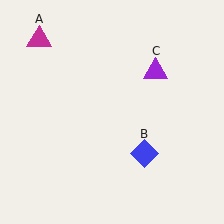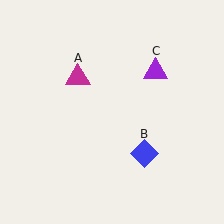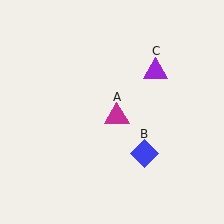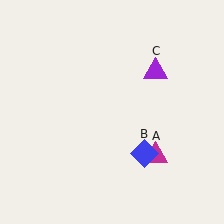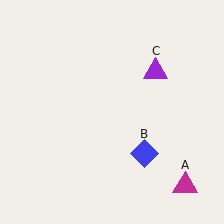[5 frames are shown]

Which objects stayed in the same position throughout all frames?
Blue diamond (object B) and purple triangle (object C) remained stationary.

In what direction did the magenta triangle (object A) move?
The magenta triangle (object A) moved down and to the right.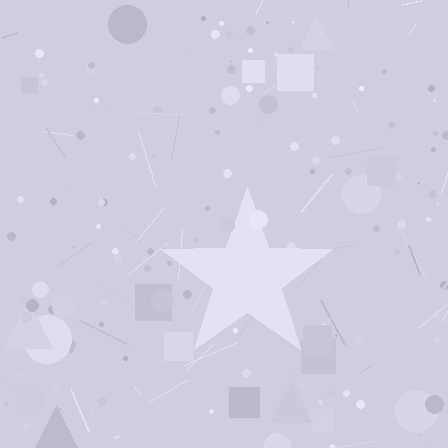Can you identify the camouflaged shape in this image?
The camouflaged shape is a star.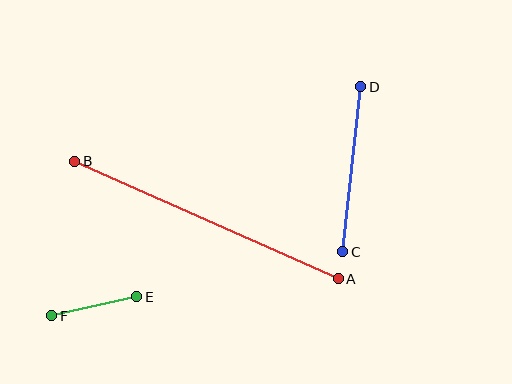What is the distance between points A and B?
The distance is approximately 289 pixels.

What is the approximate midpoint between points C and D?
The midpoint is at approximately (352, 169) pixels.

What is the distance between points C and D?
The distance is approximately 166 pixels.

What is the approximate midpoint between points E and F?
The midpoint is at approximately (94, 306) pixels.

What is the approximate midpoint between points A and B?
The midpoint is at approximately (207, 220) pixels.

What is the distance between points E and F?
The distance is approximately 87 pixels.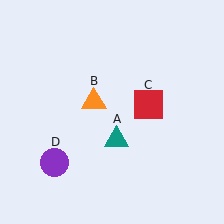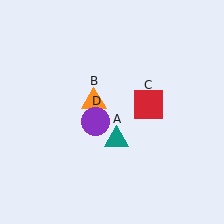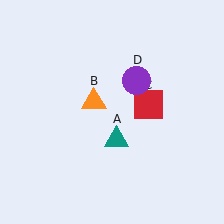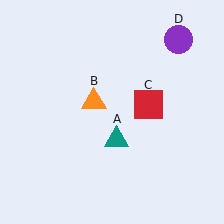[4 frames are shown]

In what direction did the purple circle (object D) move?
The purple circle (object D) moved up and to the right.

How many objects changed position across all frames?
1 object changed position: purple circle (object D).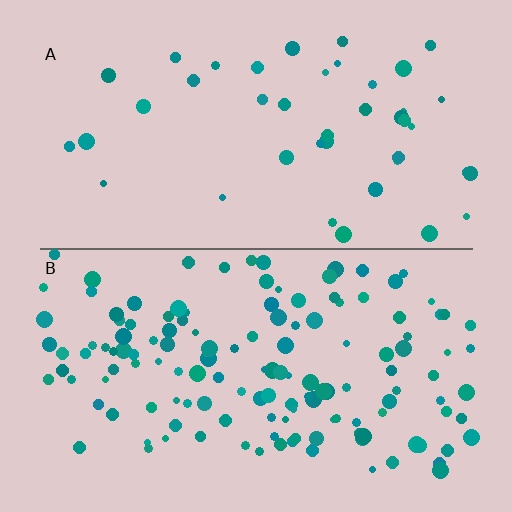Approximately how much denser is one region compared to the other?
Approximately 3.3× — region B over region A.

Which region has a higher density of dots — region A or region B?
B (the bottom).